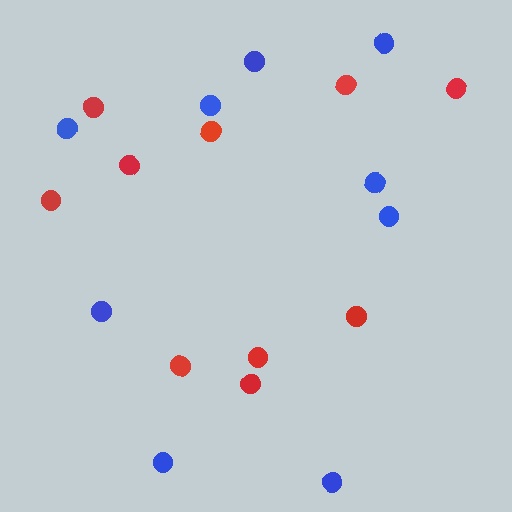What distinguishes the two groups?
There are 2 groups: one group of blue circles (9) and one group of red circles (10).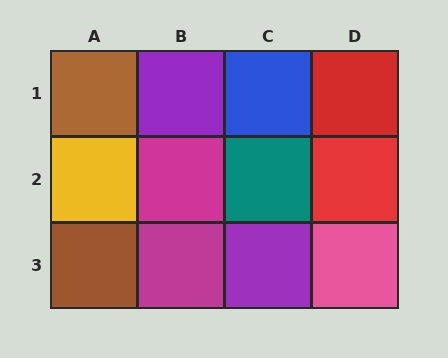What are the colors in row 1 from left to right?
Brown, purple, blue, red.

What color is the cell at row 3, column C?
Purple.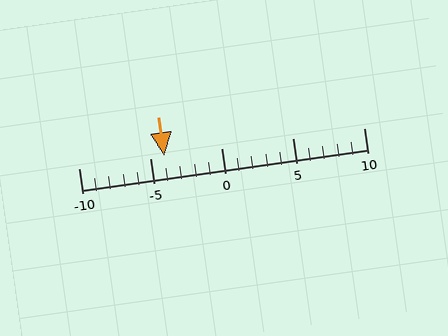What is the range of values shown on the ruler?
The ruler shows values from -10 to 10.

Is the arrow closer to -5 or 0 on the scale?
The arrow is closer to -5.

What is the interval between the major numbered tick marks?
The major tick marks are spaced 5 units apart.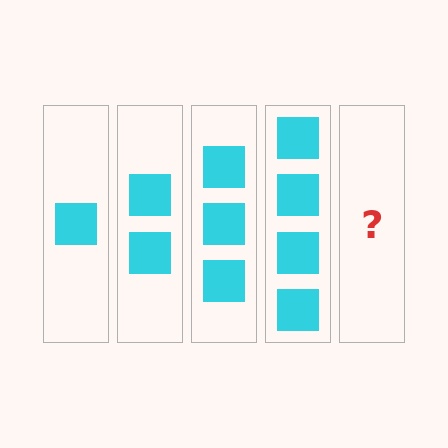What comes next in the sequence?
The next element should be 5 squares.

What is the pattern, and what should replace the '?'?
The pattern is that each step adds one more square. The '?' should be 5 squares.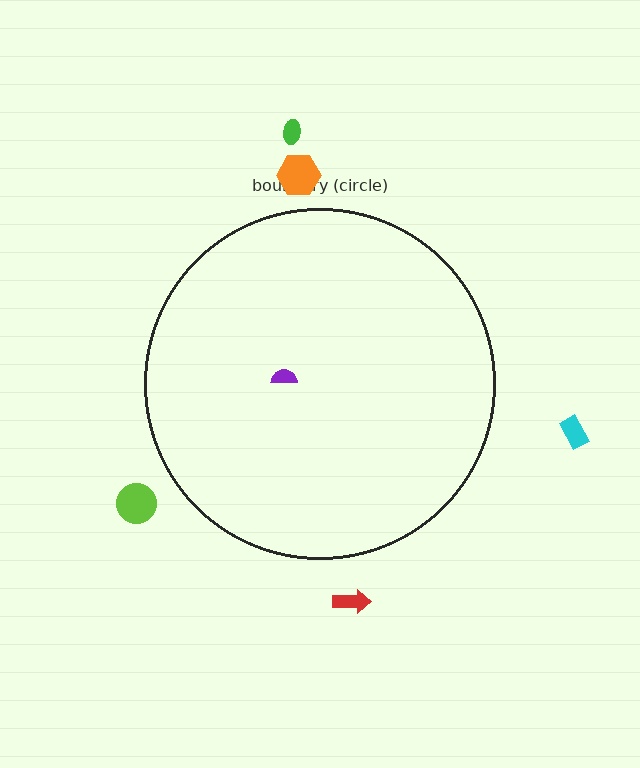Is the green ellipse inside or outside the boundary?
Outside.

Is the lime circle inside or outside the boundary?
Outside.